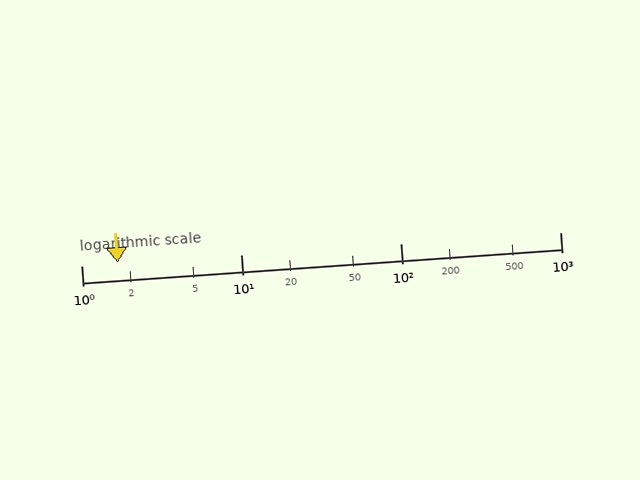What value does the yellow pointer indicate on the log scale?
The pointer indicates approximately 1.7.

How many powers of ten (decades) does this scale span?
The scale spans 3 decades, from 1 to 1000.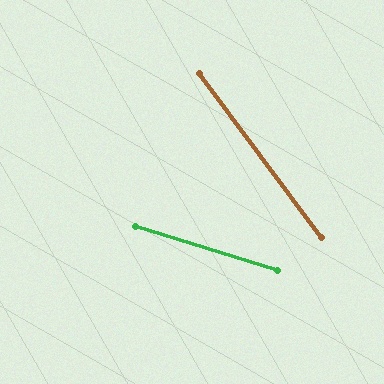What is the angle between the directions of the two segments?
Approximately 36 degrees.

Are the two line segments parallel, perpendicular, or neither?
Neither parallel nor perpendicular — they differ by about 36°.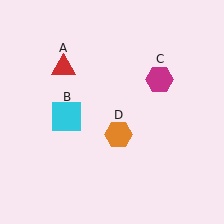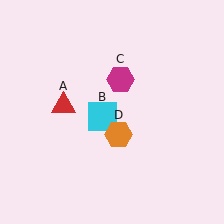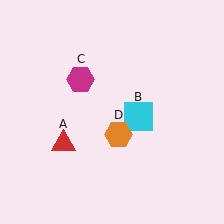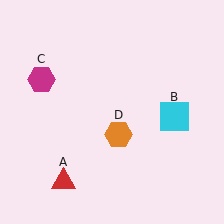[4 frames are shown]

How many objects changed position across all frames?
3 objects changed position: red triangle (object A), cyan square (object B), magenta hexagon (object C).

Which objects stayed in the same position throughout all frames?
Orange hexagon (object D) remained stationary.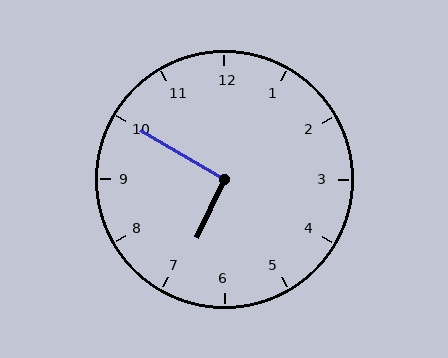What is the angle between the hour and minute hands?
Approximately 95 degrees.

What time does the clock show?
6:50.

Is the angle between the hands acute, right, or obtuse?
It is right.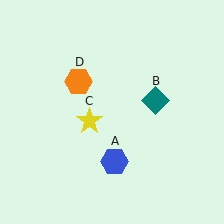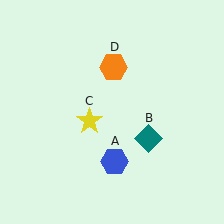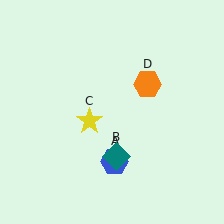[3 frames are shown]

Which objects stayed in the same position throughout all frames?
Blue hexagon (object A) and yellow star (object C) remained stationary.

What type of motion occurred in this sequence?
The teal diamond (object B), orange hexagon (object D) rotated clockwise around the center of the scene.